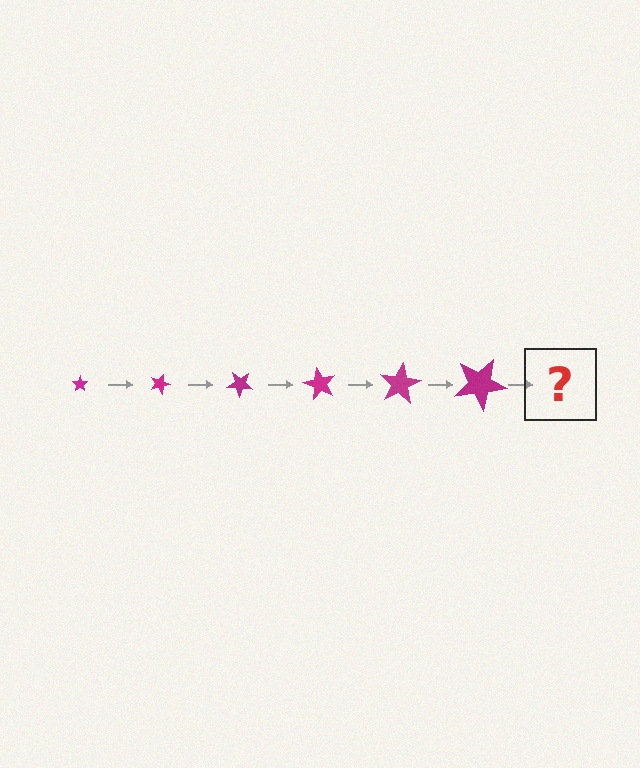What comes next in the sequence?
The next element should be a star, larger than the previous one and rotated 120 degrees from the start.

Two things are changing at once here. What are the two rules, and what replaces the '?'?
The two rules are that the star grows larger each step and it rotates 20 degrees each step. The '?' should be a star, larger than the previous one and rotated 120 degrees from the start.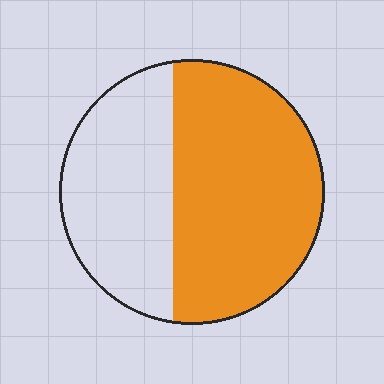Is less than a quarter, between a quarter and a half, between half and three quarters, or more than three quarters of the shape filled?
Between half and three quarters.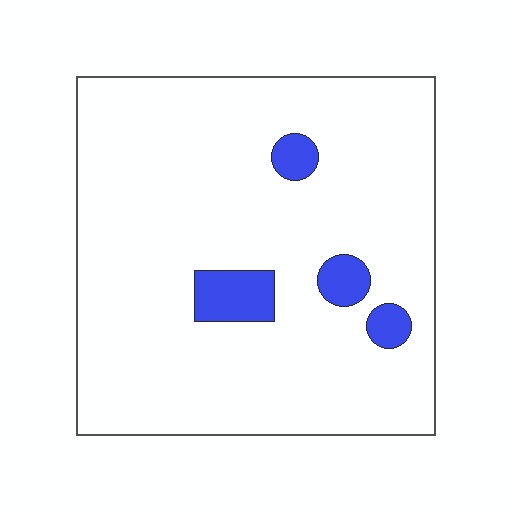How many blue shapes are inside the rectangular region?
4.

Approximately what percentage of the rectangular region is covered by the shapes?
Approximately 10%.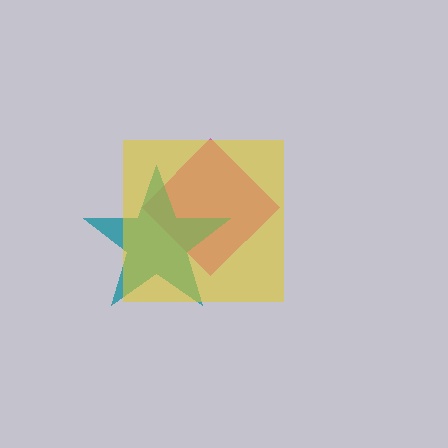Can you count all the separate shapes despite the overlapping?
Yes, there are 3 separate shapes.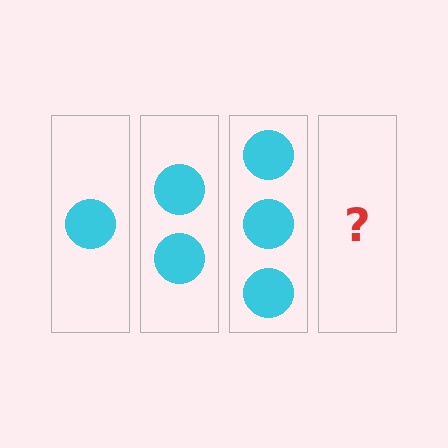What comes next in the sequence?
The next element should be 4 circles.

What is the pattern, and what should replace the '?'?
The pattern is that each step adds one more circle. The '?' should be 4 circles.